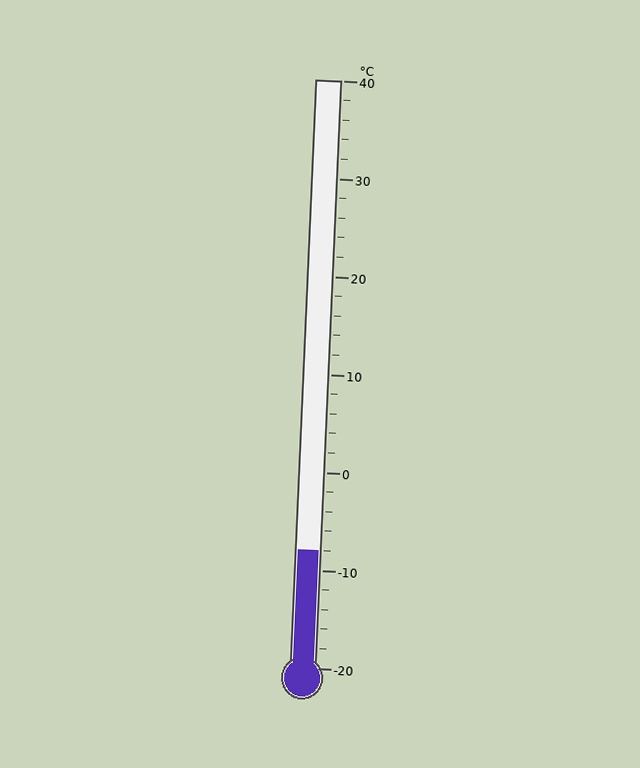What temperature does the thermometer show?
The thermometer shows approximately -8°C.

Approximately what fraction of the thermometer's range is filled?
The thermometer is filled to approximately 20% of its range.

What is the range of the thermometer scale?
The thermometer scale ranges from -20°C to 40°C.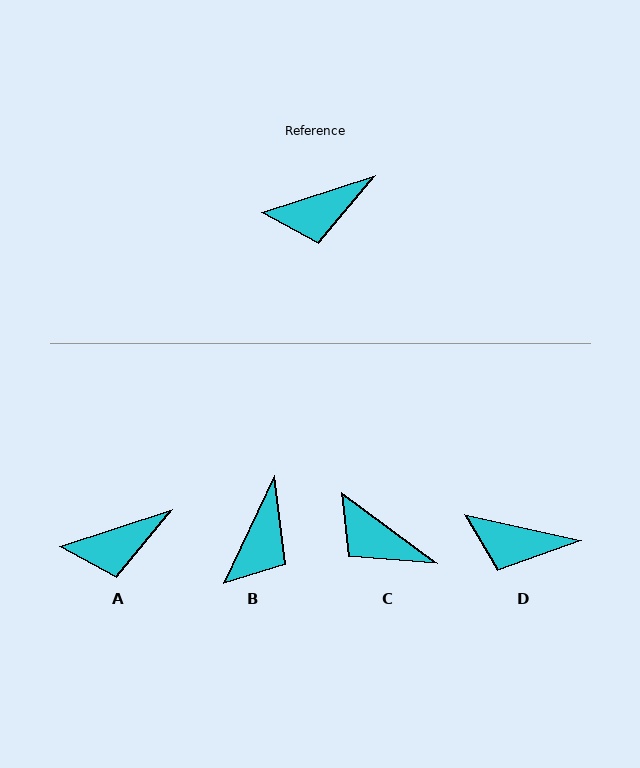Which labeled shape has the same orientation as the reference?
A.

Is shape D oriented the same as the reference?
No, it is off by about 31 degrees.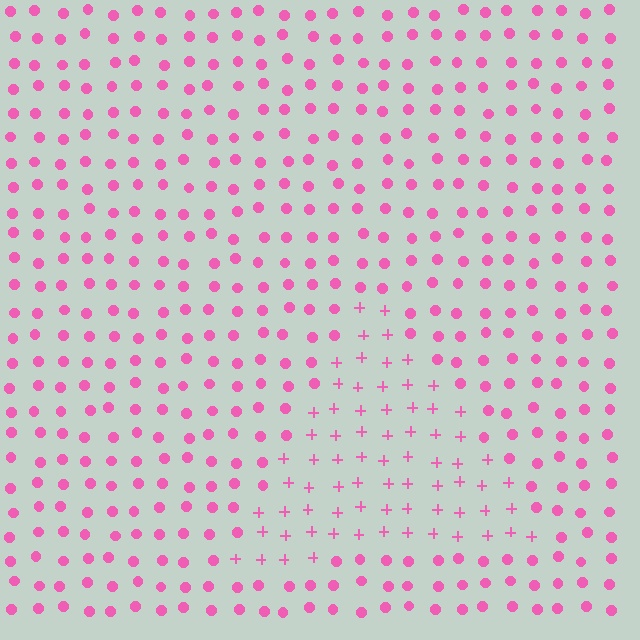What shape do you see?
I see a triangle.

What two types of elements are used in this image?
The image uses plus signs inside the triangle region and circles outside it.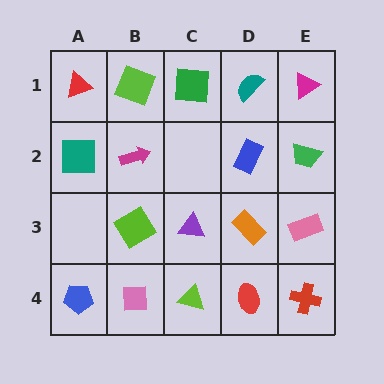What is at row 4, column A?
A blue pentagon.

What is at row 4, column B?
A pink square.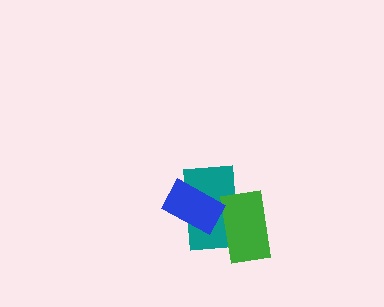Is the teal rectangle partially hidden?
Yes, it is partially covered by another shape.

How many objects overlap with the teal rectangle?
2 objects overlap with the teal rectangle.